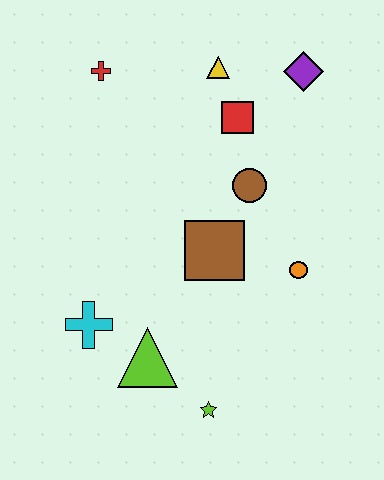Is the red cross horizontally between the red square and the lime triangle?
No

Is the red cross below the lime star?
No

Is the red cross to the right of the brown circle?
No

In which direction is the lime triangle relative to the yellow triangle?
The lime triangle is below the yellow triangle.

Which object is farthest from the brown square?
The red cross is farthest from the brown square.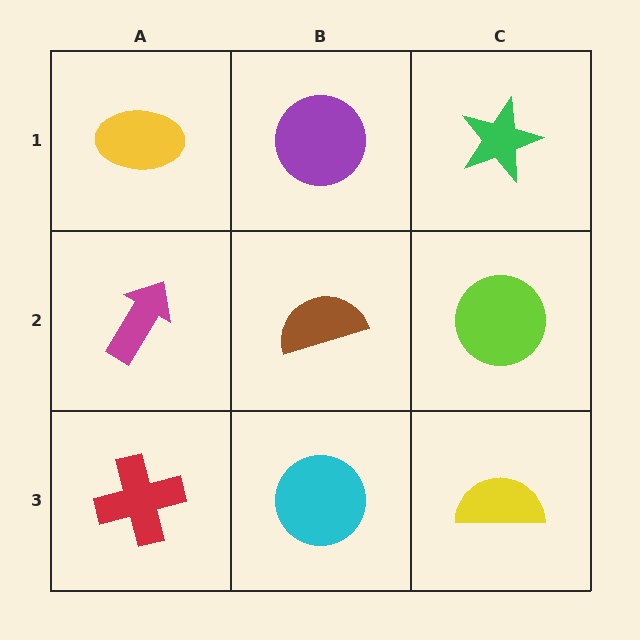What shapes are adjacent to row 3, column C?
A lime circle (row 2, column C), a cyan circle (row 3, column B).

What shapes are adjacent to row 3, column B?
A brown semicircle (row 2, column B), a red cross (row 3, column A), a yellow semicircle (row 3, column C).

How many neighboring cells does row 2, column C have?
3.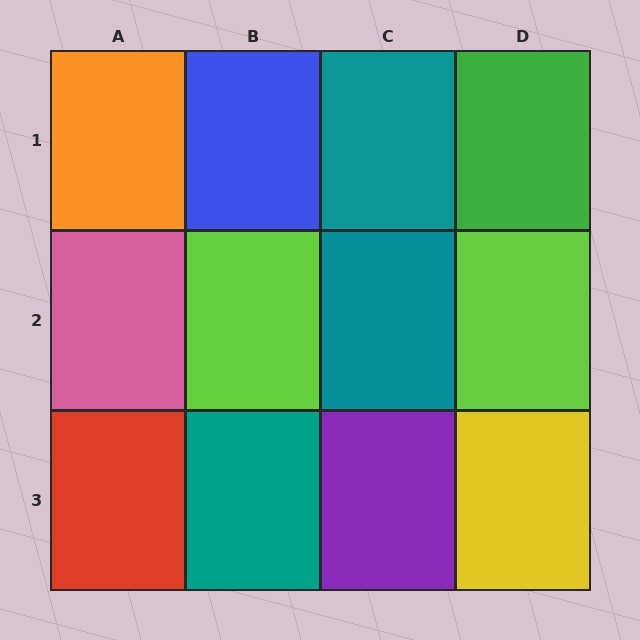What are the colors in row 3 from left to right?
Red, teal, purple, yellow.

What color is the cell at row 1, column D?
Green.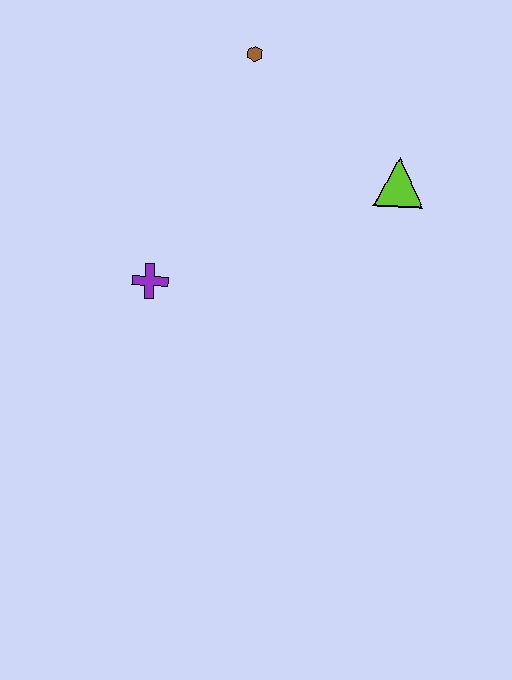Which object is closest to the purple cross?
The brown hexagon is closest to the purple cross.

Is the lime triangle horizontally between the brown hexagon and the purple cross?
No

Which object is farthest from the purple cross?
The lime triangle is farthest from the purple cross.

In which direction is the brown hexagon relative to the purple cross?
The brown hexagon is above the purple cross.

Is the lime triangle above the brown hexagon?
No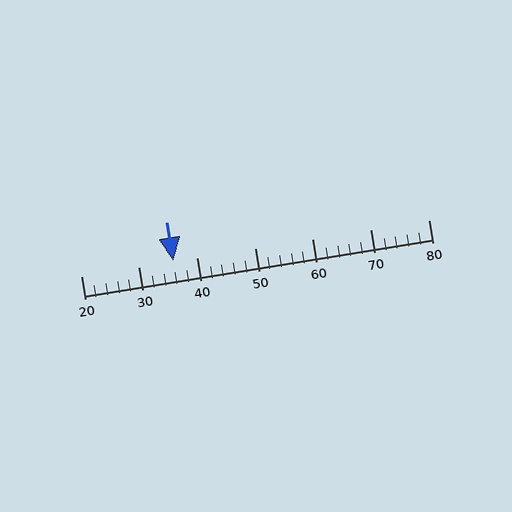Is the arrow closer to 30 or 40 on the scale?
The arrow is closer to 40.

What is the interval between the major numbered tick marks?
The major tick marks are spaced 10 units apart.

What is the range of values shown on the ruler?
The ruler shows values from 20 to 80.